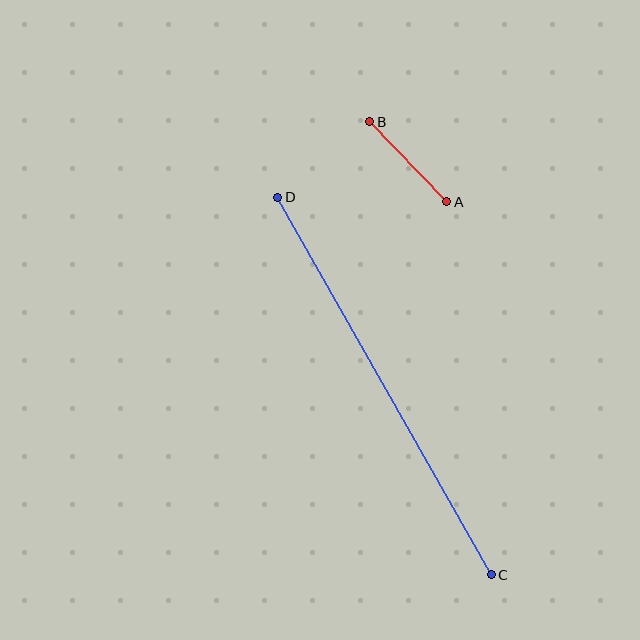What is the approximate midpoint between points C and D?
The midpoint is at approximately (385, 386) pixels.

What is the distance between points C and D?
The distance is approximately 433 pixels.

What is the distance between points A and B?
The distance is approximately 111 pixels.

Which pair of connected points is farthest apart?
Points C and D are farthest apart.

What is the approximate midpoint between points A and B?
The midpoint is at approximately (408, 162) pixels.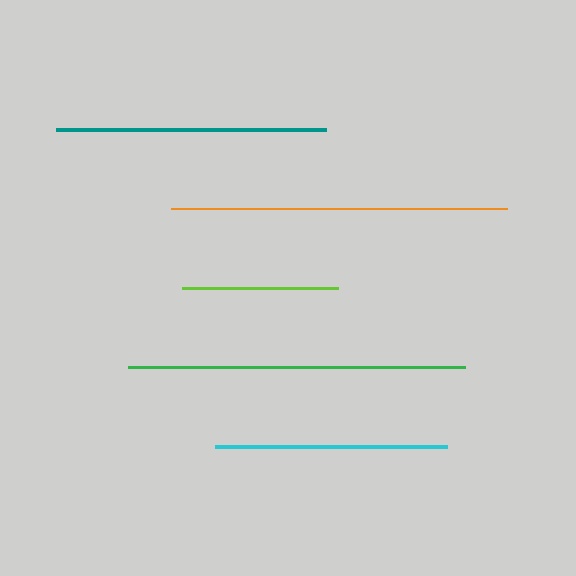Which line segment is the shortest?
The lime line is the shortest at approximately 156 pixels.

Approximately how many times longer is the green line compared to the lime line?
The green line is approximately 2.2 times the length of the lime line.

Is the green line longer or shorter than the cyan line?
The green line is longer than the cyan line.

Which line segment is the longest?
The green line is the longest at approximately 337 pixels.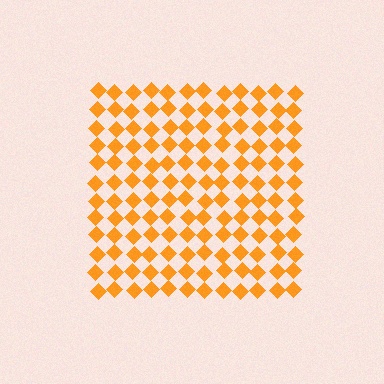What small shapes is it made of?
It is made of small diamonds.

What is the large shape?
The large shape is a square.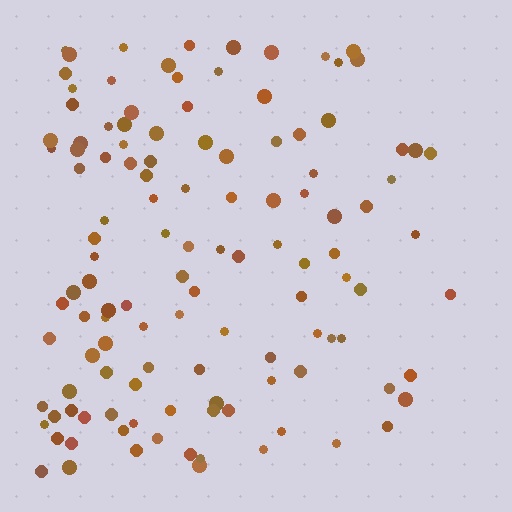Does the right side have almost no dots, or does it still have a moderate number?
Still a moderate number, just noticeably fewer than the left.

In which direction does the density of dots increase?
From right to left, with the left side densest.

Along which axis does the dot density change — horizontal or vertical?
Horizontal.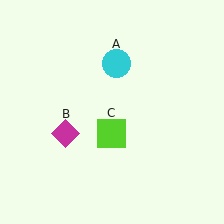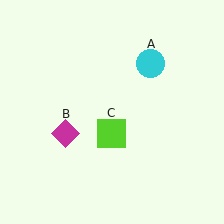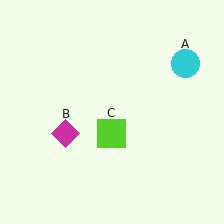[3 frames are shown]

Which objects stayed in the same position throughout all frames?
Magenta diamond (object B) and lime square (object C) remained stationary.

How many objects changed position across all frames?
1 object changed position: cyan circle (object A).